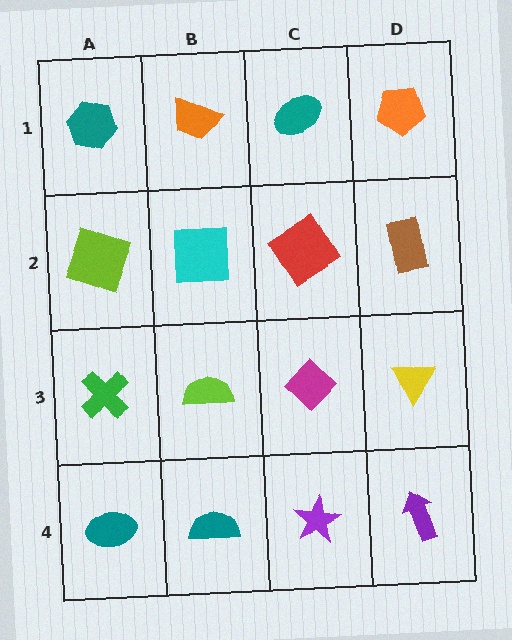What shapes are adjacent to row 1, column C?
A red diamond (row 2, column C), an orange trapezoid (row 1, column B), an orange pentagon (row 1, column D).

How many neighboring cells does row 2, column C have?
4.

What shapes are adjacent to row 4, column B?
A lime semicircle (row 3, column B), a teal ellipse (row 4, column A), a purple star (row 4, column C).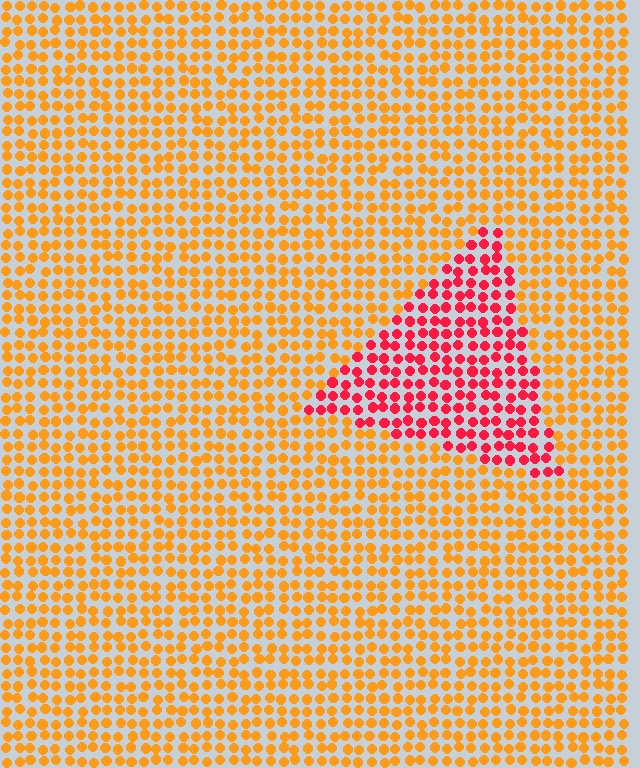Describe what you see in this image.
The image is filled with small orange elements in a uniform arrangement. A triangle-shaped region is visible where the elements are tinted to a slightly different hue, forming a subtle color boundary.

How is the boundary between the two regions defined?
The boundary is defined purely by a slight shift in hue (about 45 degrees). Spacing, size, and orientation are identical on both sides.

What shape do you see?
I see a triangle.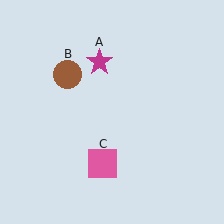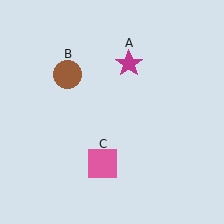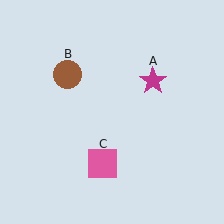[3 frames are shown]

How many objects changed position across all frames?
1 object changed position: magenta star (object A).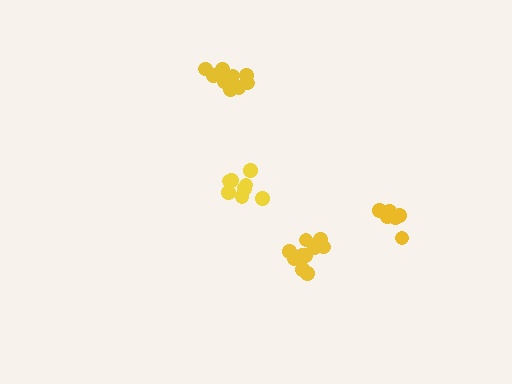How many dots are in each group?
Group 1: 6 dots, Group 2: 10 dots, Group 3: 10 dots, Group 4: 8 dots (34 total).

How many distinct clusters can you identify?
There are 4 distinct clusters.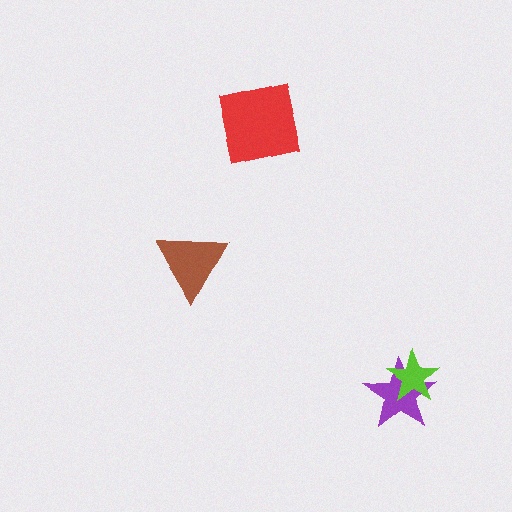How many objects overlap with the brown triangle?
0 objects overlap with the brown triangle.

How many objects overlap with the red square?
0 objects overlap with the red square.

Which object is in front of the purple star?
The lime star is in front of the purple star.